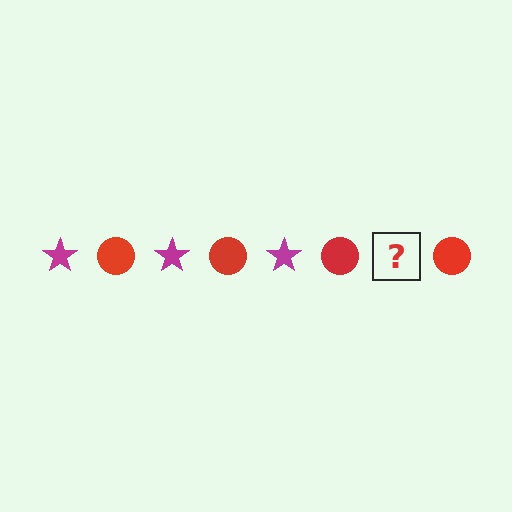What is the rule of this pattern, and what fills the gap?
The rule is that the pattern alternates between magenta star and red circle. The gap should be filled with a magenta star.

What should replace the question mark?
The question mark should be replaced with a magenta star.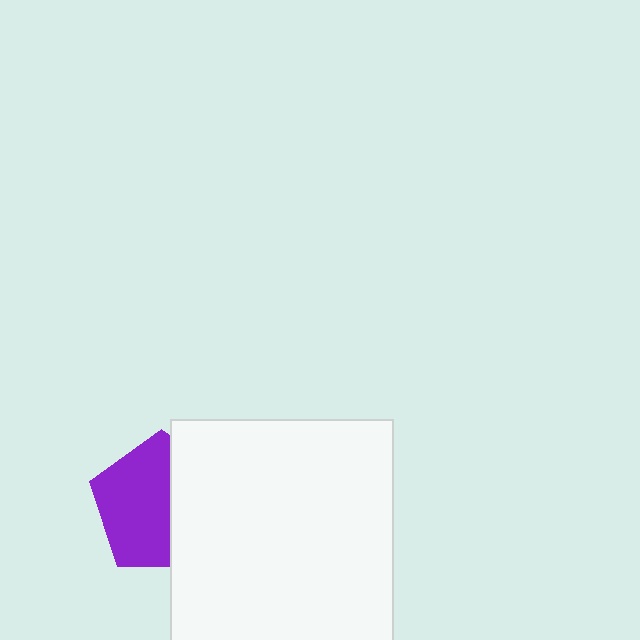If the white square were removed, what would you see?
You would see the complete purple pentagon.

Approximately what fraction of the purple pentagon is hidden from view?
Roughly 42% of the purple pentagon is hidden behind the white square.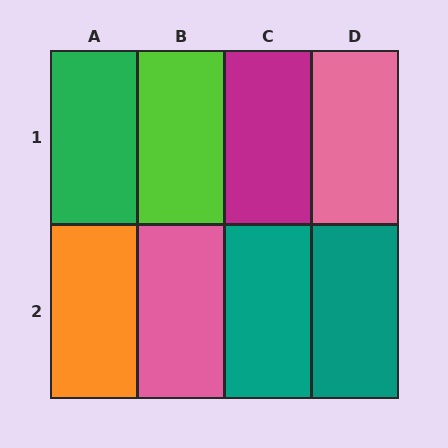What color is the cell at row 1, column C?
Magenta.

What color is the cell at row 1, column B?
Lime.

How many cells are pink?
2 cells are pink.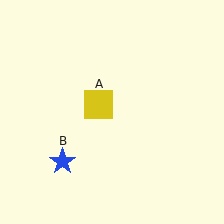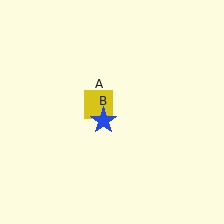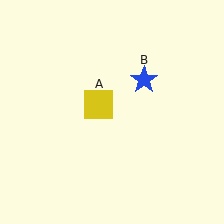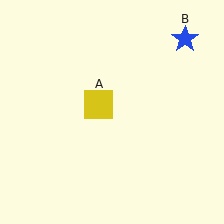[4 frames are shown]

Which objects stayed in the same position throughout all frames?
Yellow square (object A) remained stationary.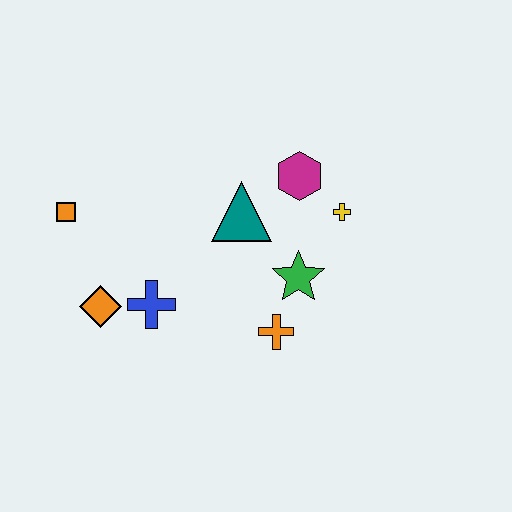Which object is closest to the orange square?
The orange diamond is closest to the orange square.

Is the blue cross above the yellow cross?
No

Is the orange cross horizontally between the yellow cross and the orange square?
Yes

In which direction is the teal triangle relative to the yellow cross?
The teal triangle is to the left of the yellow cross.